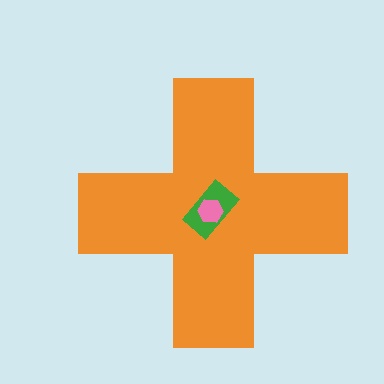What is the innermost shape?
The pink hexagon.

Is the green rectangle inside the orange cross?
Yes.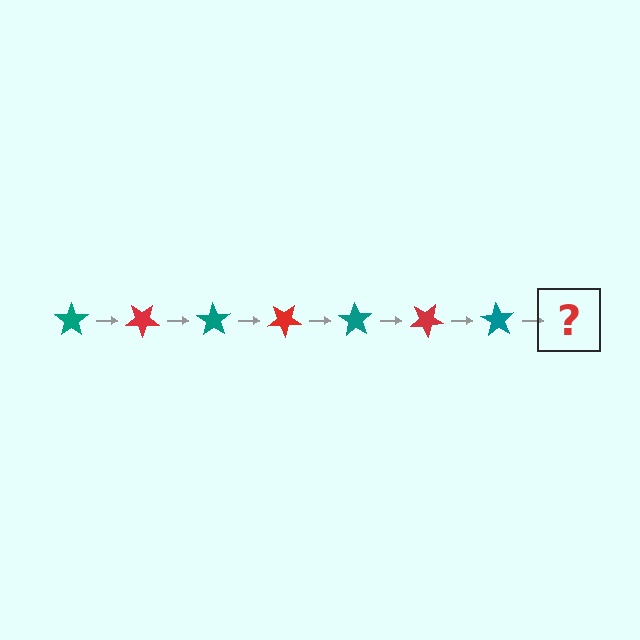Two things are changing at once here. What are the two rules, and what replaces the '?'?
The two rules are that it rotates 35 degrees each step and the color cycles through teal and red. The '?' should be a red star, rotated 245 degrees from the start.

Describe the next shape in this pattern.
It should be a red star, rotated 245 degrees from the start.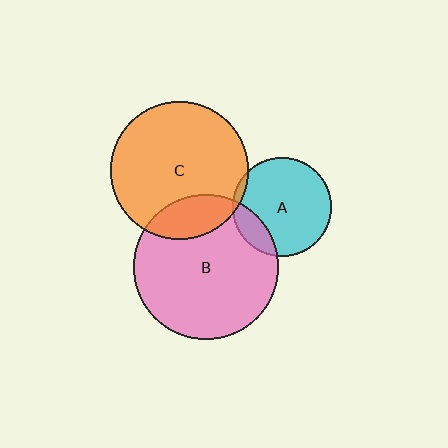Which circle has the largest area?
Circle B (pink).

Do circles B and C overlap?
Yes.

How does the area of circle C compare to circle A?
Approximately 2.0 times.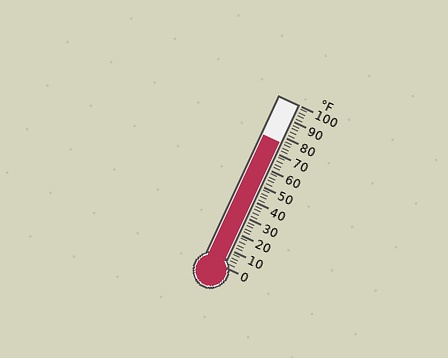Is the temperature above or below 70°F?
The temperature is above 70°F.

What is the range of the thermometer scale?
The thermometer scale ranges from 0°F to 100°F.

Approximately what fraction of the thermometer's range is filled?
The thermometer is filled to approximately 75% of its range.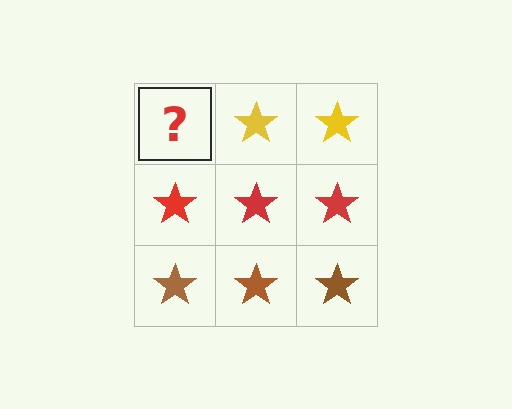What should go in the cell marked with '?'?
The missing cell should contain a yellow star.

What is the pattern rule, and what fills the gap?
The rule is that each row has a consistent color. The gap should be filled with a yellow star.